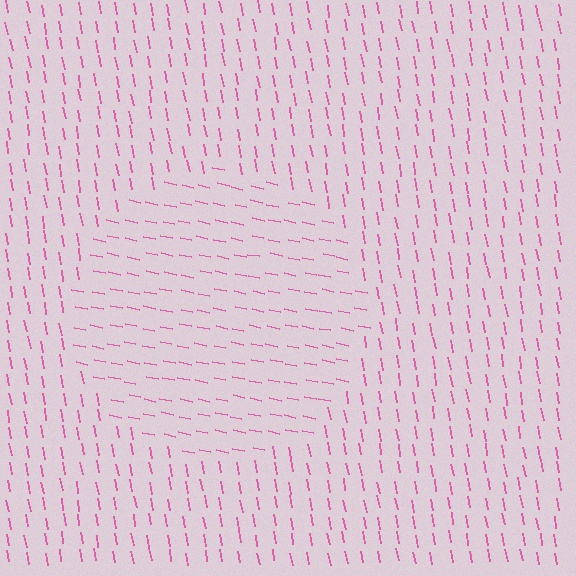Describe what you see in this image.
The image is filled with small pink line segments. A circle region in the image has lines oriented differently from the surrounding lines, creating a visible texture boundary.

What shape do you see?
I see a circle.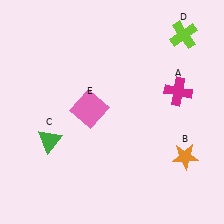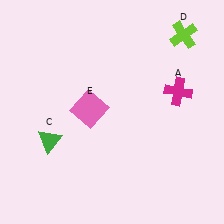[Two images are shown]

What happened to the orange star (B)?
The orange star (B) was removed in Image 2. It was in the bottom-right area of Image 1.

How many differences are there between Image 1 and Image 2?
There is 1 difference between the two images.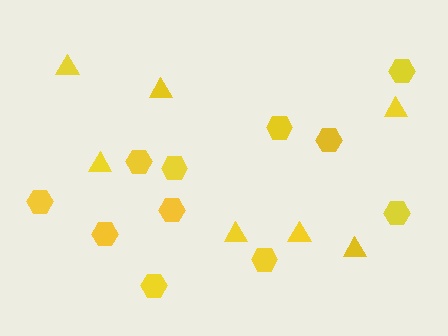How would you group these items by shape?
There are 2 groups: one group of triangles (7) and one group of hexagons (11).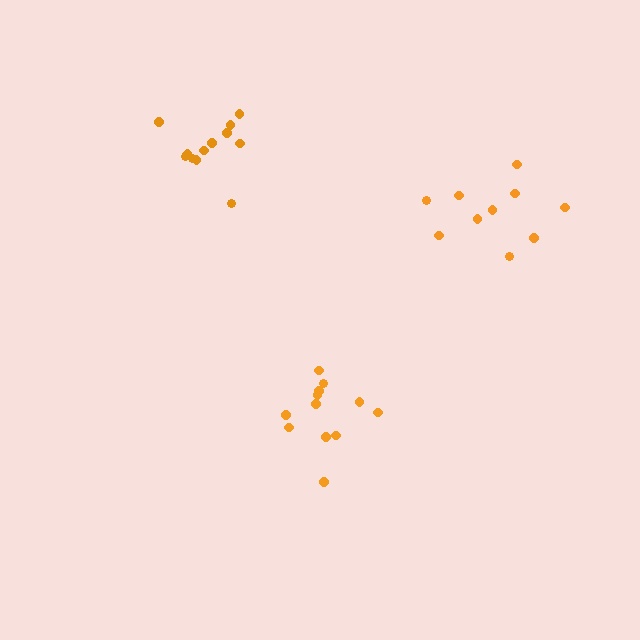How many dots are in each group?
Group 1: 12 dots, Group 2: 10 dots, Group 3: 12 dots (34 total).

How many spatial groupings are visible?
There are 3 spatial groupings.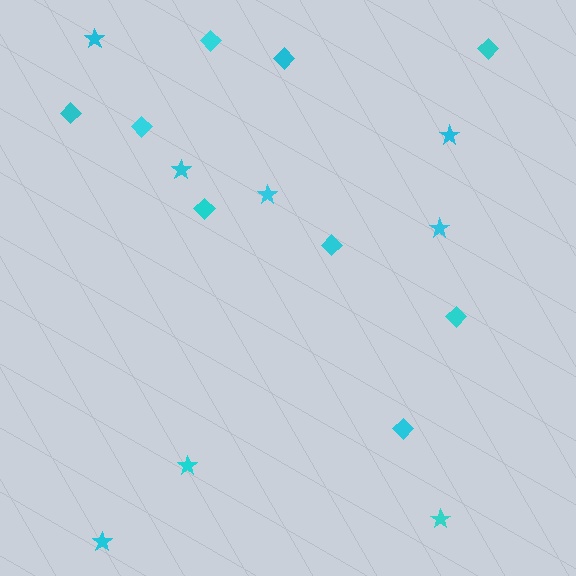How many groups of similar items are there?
There are 2 groups: one group of diamonds (9) and one group of stars (8).